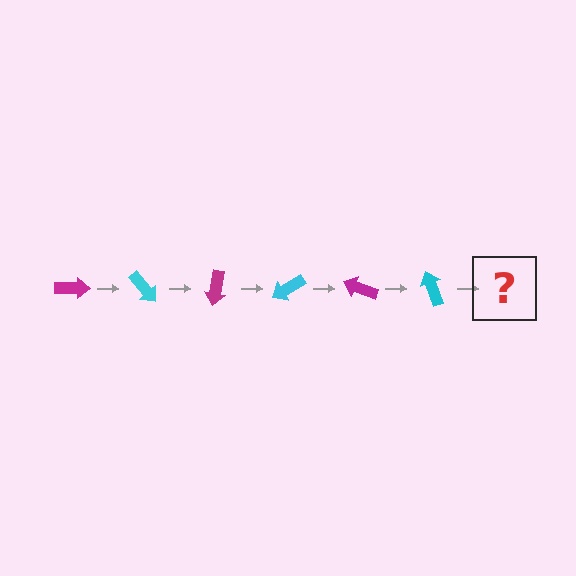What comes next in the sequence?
The next element should be a magenta arrow, rotated 300 degrees from the start.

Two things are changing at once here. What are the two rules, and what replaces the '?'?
The two rules are that it rotates 50 degrees each step and the color cycles through magenta and cyan. The '?' should be a magenta arrow, rotated 300 degrees from the start.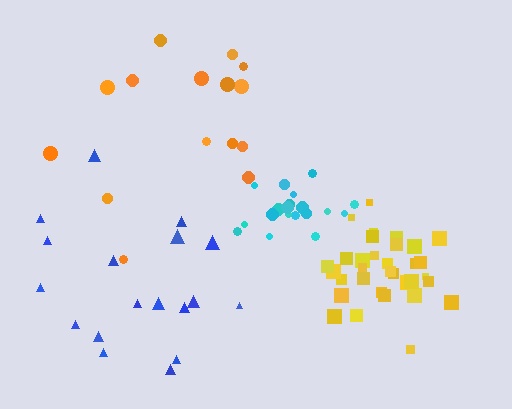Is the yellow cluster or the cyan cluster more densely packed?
Cyan.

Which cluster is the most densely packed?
Cyan.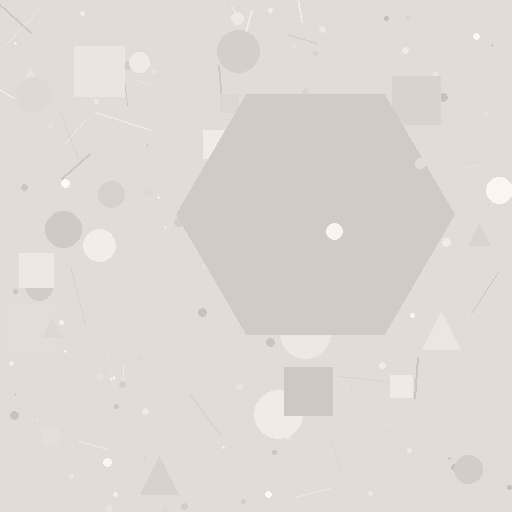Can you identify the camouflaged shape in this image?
The camouflaged shape is a hexagon.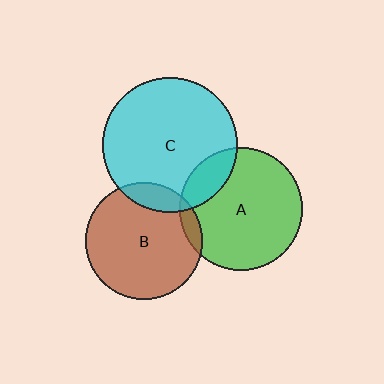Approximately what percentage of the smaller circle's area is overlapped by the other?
Approximately 15%.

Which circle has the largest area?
Circle C (cyan).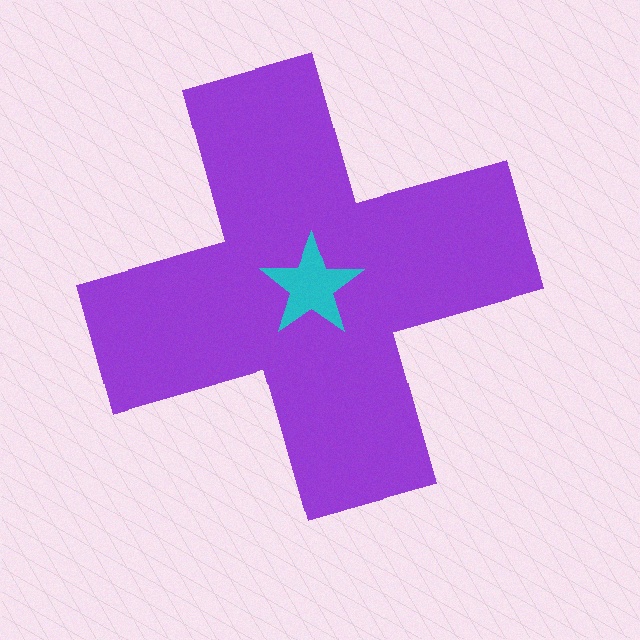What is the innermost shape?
The cyan star.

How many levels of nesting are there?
2.